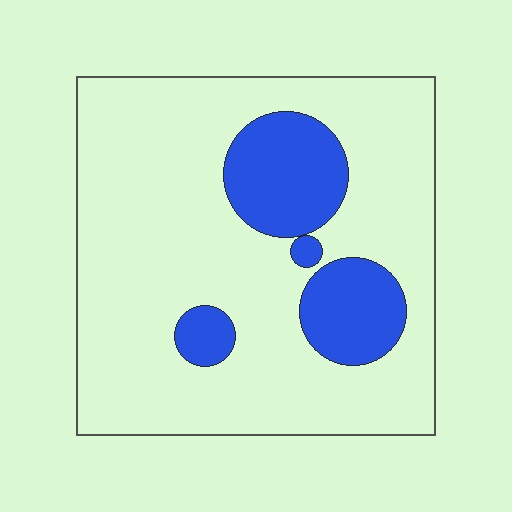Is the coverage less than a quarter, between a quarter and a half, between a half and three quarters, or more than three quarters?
Less than a quarter.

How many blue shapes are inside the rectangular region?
4.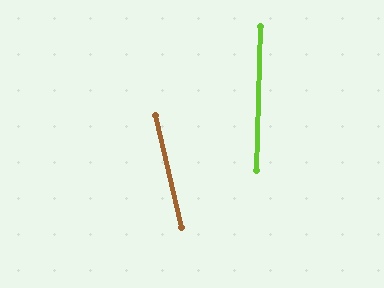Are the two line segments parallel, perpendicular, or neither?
Neither parallel nor perpendicular — they differ by about 15°.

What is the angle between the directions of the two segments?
Approximately 15 degrees.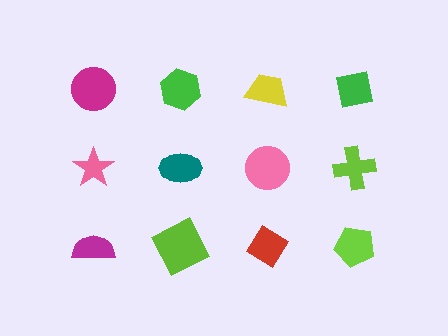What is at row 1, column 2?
A green hexagon.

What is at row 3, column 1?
A magenta semicircle.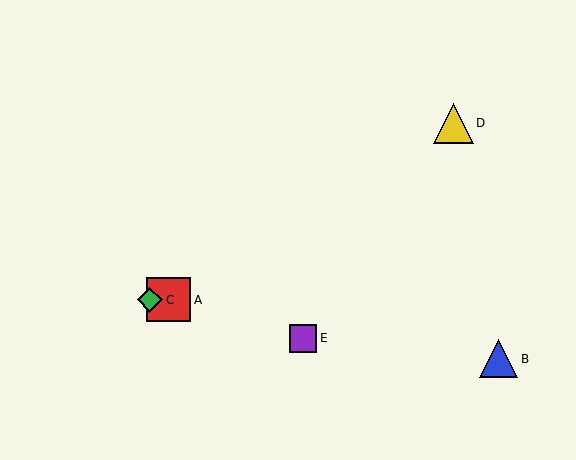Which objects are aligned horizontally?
Objects A, C are aligned horizontally.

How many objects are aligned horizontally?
2 objects (A, C) are aligned horizontally.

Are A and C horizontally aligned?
Yes, both are at y≈300.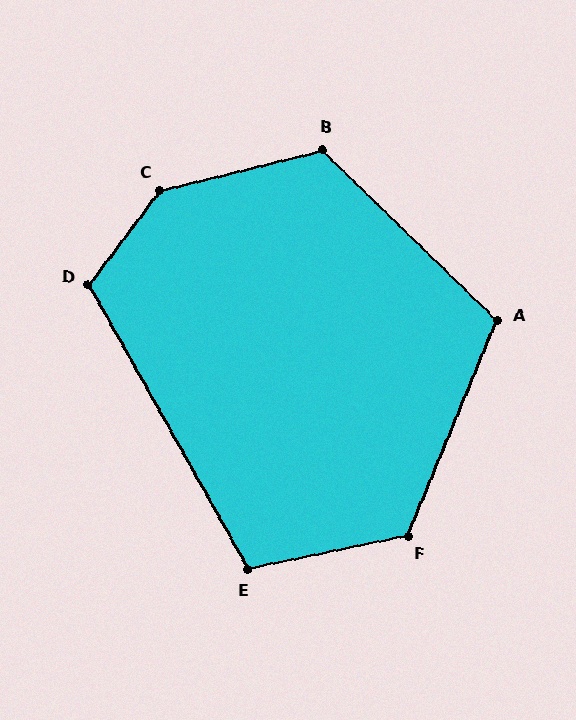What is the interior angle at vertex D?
Approximately 114 degrees (obtuse).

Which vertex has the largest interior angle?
C, at approximately 141 degrees.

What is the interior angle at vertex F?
Approximately 124 degrees (obtuse).